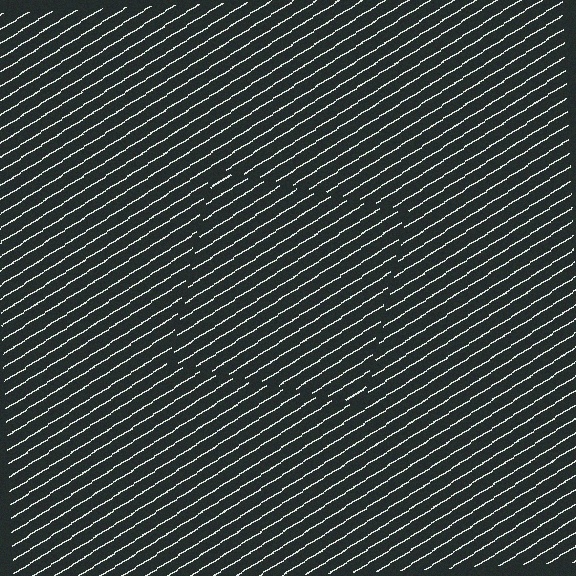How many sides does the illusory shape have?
4 sides — the line-ends trace a square.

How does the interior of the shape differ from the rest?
The interior of the shape contains the same grating, shifted by half a period — the contour is defined by the phase discontinuity where line-ends from the inner and outer gratings abut.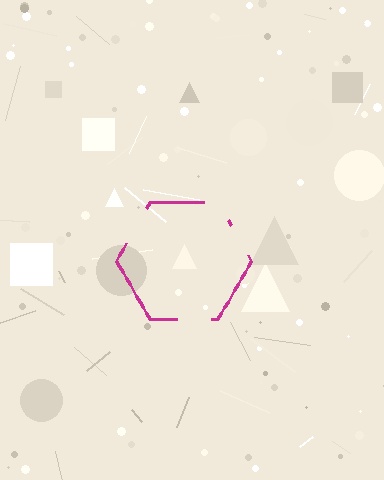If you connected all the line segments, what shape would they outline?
They would outline a hexagon.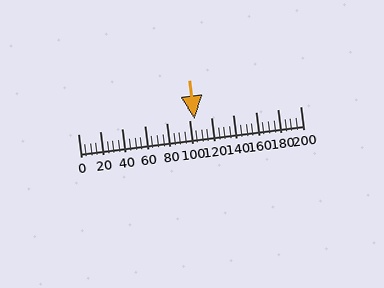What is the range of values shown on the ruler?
The ruler shows values from 0 to 200.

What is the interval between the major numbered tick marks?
The major tick marks are spaced 20 units apart.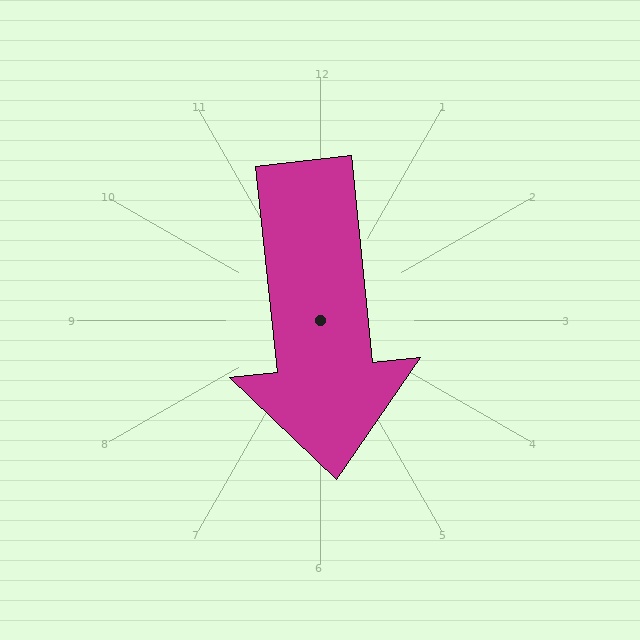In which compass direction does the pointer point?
South.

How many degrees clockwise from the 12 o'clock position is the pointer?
Approximately 174 degrees.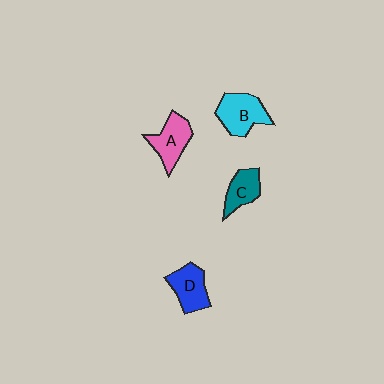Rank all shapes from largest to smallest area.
From largest to smallest: B (cyan), A (pink), D (blue), C (teal).